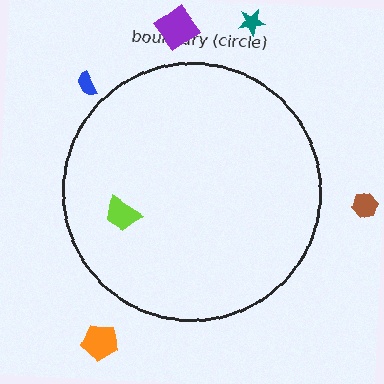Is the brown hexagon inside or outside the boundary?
Outside.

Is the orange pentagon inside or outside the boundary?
Outside.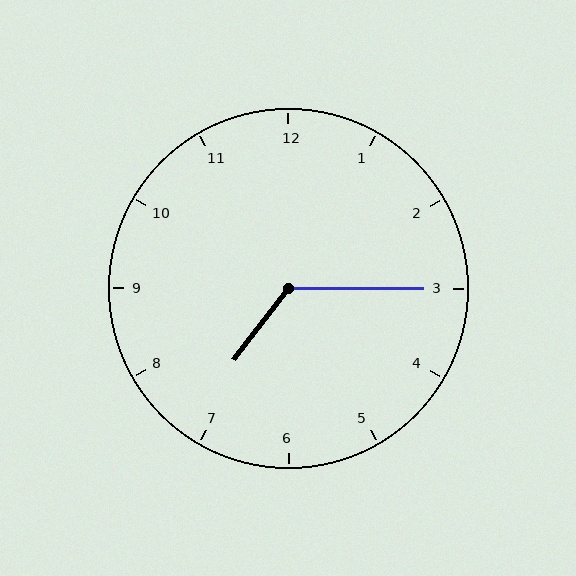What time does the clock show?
7:15.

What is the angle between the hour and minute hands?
Approximately 128 degrees.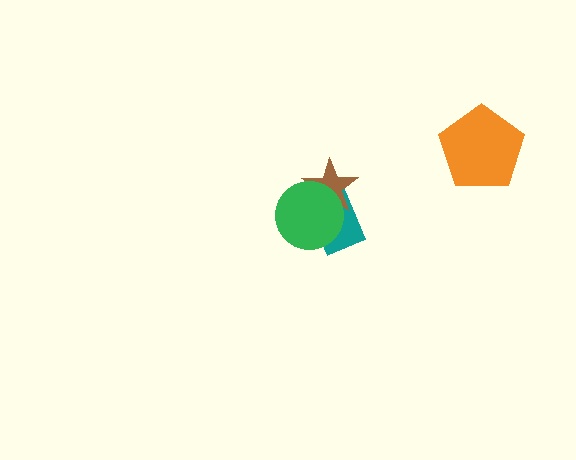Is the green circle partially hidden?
No, no other shape covers it.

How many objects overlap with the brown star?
2 objects overlap with the brown star.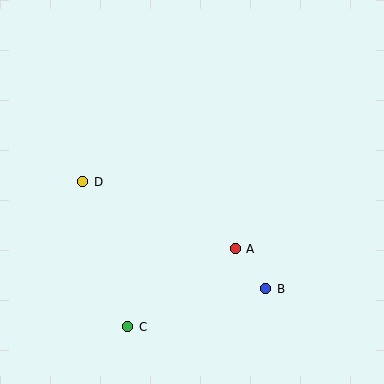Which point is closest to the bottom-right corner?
Point B is closest to the bottom-right corner.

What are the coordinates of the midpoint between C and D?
The midpoint between C and D is at (105, 254).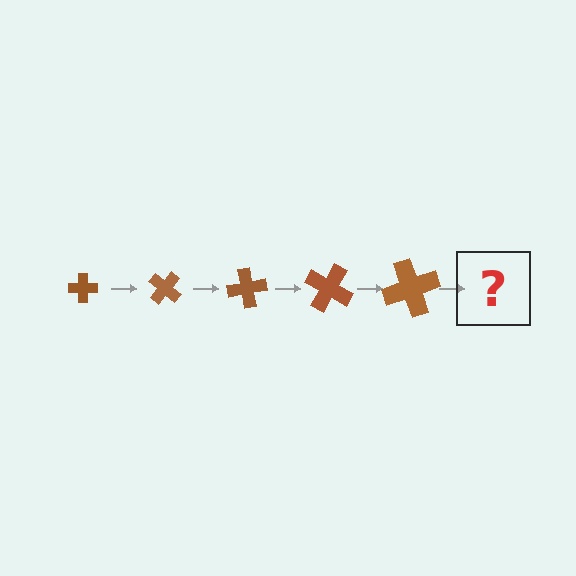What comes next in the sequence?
The next element should be a cross, larger than the previous one and rotated 200 degrees from the start.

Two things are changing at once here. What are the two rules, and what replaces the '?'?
The two rules are that the cross grows larger each step and it rotates 40 degrees each step. The '?' should be a cross, larger than the previous one and rotated 200 degrees from the start.